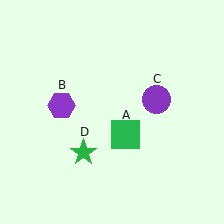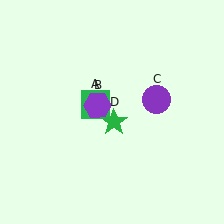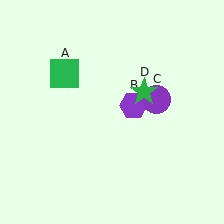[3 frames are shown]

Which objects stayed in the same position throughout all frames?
Purple circle (object C) remained stationary.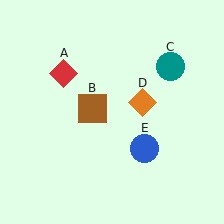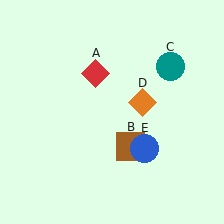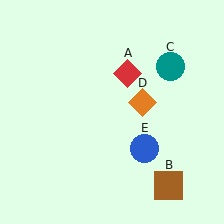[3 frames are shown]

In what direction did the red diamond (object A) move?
The red diamond (object A) moved right.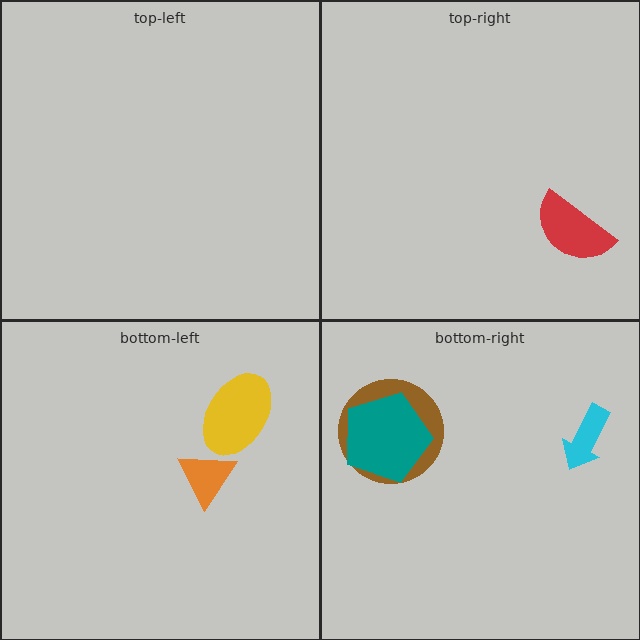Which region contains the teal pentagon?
The bottom-right region.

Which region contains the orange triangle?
The bottom-left region.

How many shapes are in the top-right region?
1.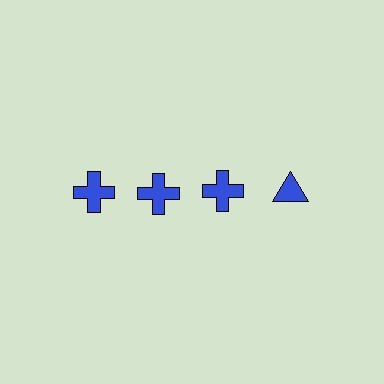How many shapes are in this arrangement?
There are 4 shapes arranged in a grid pattern.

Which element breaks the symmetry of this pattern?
The blue triangle in the top row, second from right column breaks the symmetry. All other shapes are blue crosses.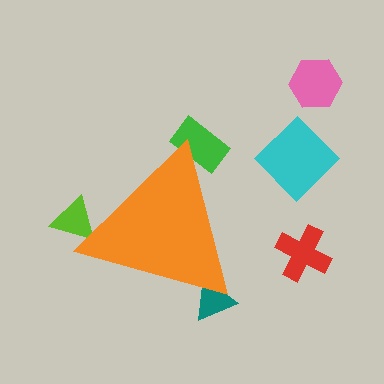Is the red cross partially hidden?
No, the red cross is fully visible.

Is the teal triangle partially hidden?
Yes, the teal triangle is partially hidden behind the orange triangle.